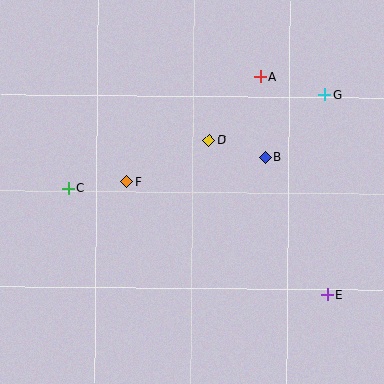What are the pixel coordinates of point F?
Point F is at (127, 182).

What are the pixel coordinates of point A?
Point A is at (260, 76).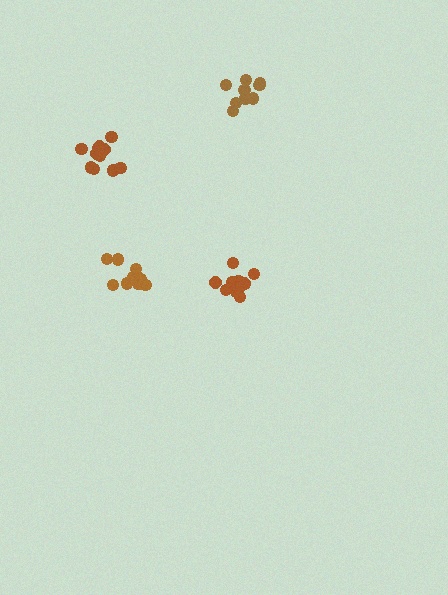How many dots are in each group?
Group 1: 11 dots, Group 2: 9 dots, Group 3: 12 dots, Group 4: 10 dots (42 total).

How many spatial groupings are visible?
There are 4 spatial groupings.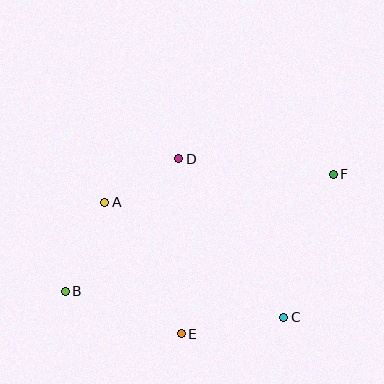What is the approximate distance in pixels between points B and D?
The distance between B and D is approximately 175 pixels.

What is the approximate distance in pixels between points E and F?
The distance between E and F is approximately 220 pixels.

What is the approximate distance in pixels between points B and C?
The distance between B and C is approximately 220 pixels.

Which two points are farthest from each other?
Points B and F are farthest from each other.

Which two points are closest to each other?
Points A and D are closest to each other.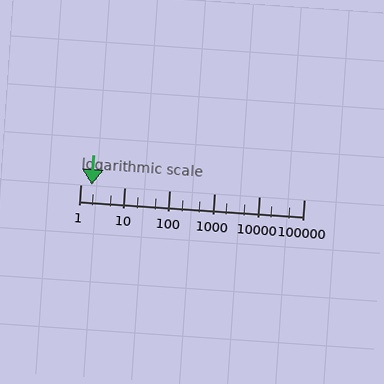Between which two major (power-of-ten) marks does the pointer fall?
The pointer is between 1 and 10.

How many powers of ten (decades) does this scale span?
The scale spans 5 decades, from 1 to 100000.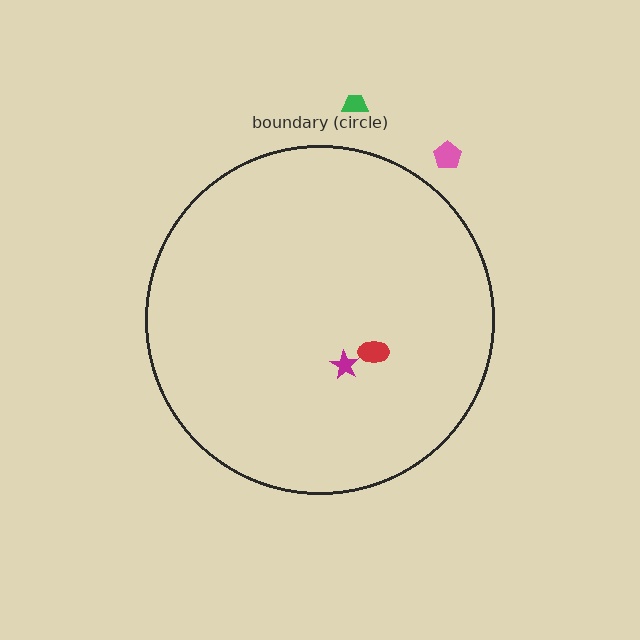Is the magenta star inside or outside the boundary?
Inside.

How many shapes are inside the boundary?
2 inside, 2 outside.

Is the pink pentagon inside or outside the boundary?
Outside.